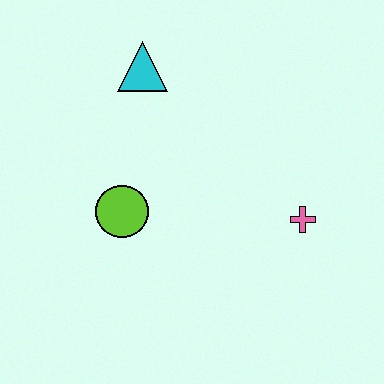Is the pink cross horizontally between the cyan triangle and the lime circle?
No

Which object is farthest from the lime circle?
The pink cross is farthest from the lime circle.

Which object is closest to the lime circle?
The cyan triangle is closest to the lime circle.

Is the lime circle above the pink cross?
Yes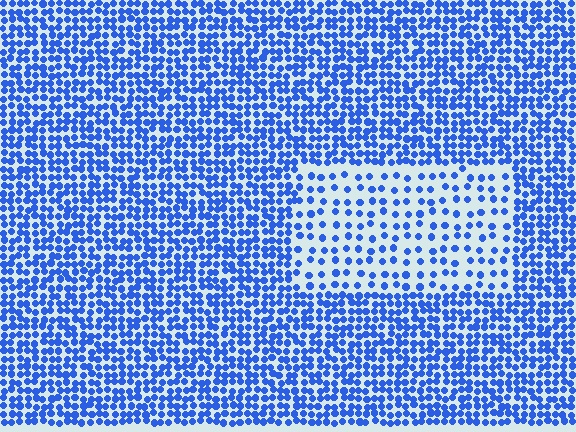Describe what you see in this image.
The image contains small blue elements arranged at two different densities. A rectangle-shaped region is visible where the elements are less densely packed than the surrounding area.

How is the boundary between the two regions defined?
The boundary is defined by a change in element density (approximately 2.4x ratio). All elements are the same color, size, and shape.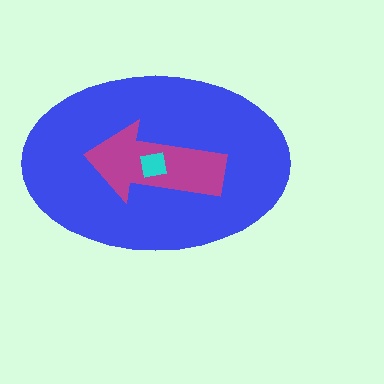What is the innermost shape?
The cyan square.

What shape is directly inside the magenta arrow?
The cyan square.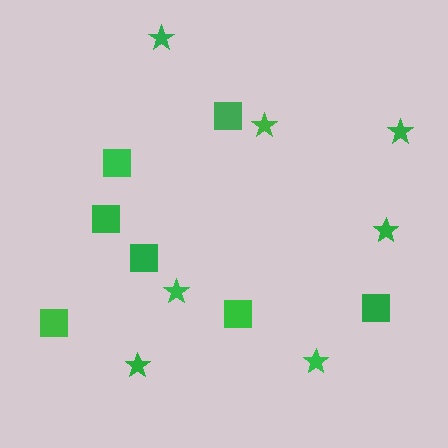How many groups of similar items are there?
There are 2 groups: one group of stars (7) and one group of squares (7).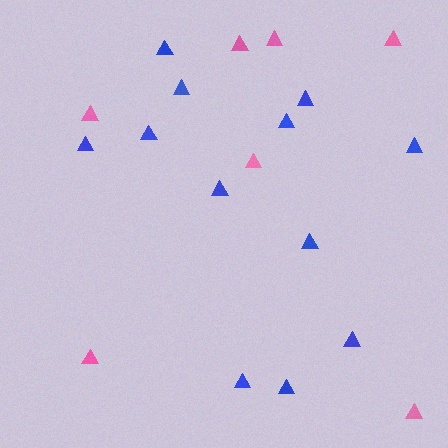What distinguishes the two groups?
There are 2 groups: one group of blue triangles (12) and one group of pink triangles (7).